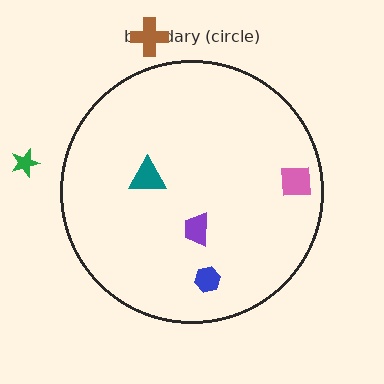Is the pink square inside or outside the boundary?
Inside.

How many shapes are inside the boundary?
4 inside, 2 outside.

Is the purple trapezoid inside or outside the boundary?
Inside.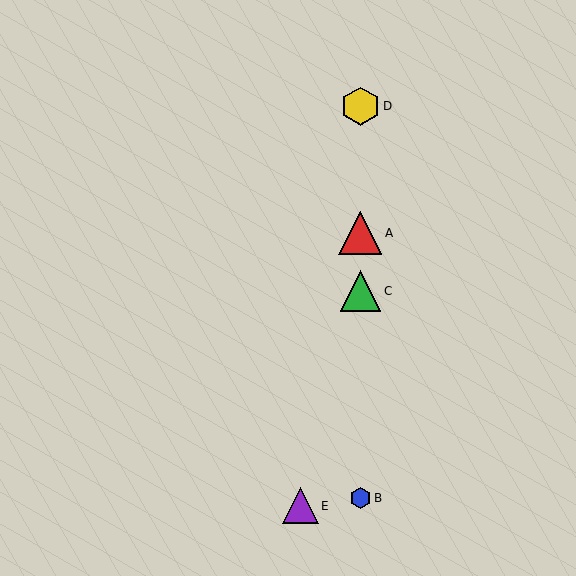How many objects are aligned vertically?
4 objects (A, B, C, D) are aligned vertically.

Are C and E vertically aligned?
No, C is at x≈360 and E is at x≈300.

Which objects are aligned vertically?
Objects A, B, C, D are aligned vertically.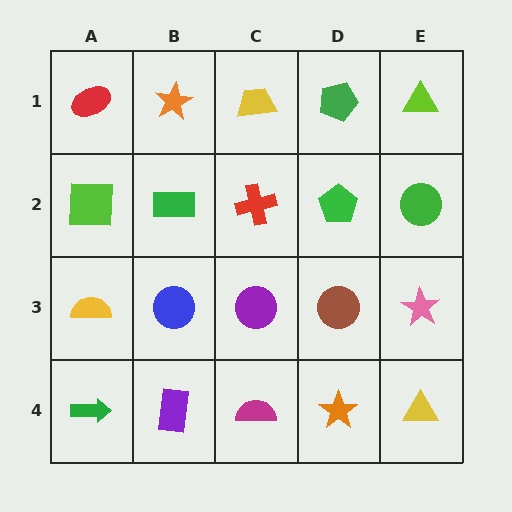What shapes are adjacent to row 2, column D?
A green pentagon (row 1, column D), a brown circle (row 3, column D), a red cross (row 2, column C), a green circle (row 2, column E).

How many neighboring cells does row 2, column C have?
4.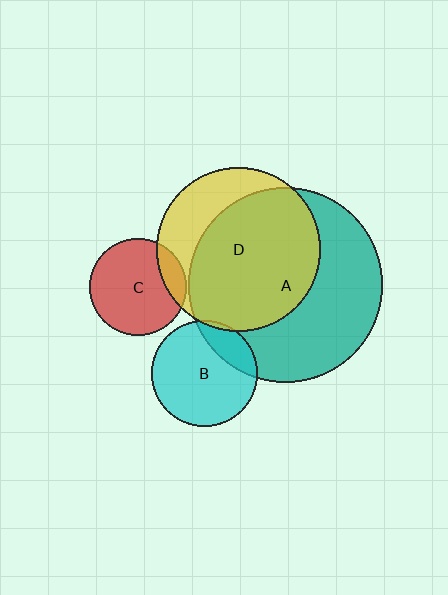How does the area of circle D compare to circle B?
Approximately 2.4 times.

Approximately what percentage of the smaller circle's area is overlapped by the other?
Approximately 70%.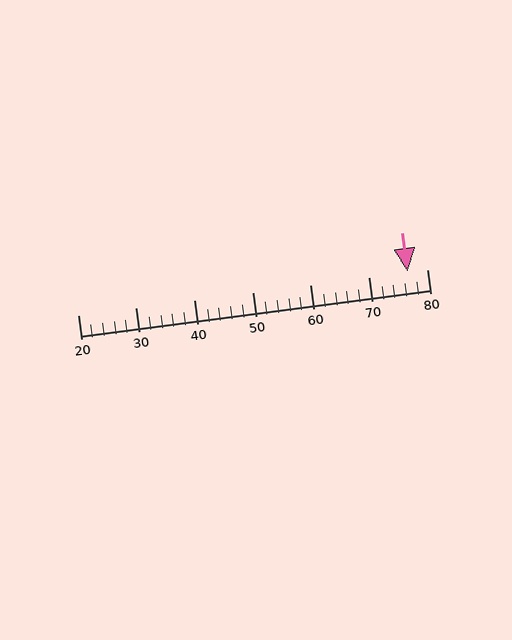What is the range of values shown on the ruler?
The ruler shows values from 20 to 80.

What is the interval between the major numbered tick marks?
The major tick marks are spaced 10 units apart.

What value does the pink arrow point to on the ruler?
The pink arrow points to approximately 77.